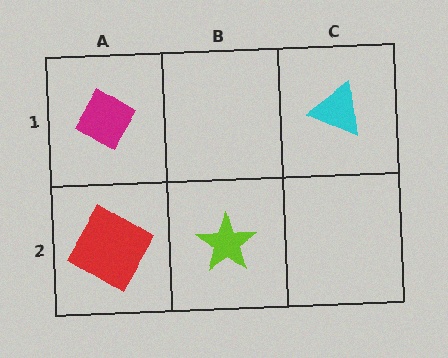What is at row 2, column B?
A lime star.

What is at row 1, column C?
A cyan triangle.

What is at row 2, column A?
A red diamond.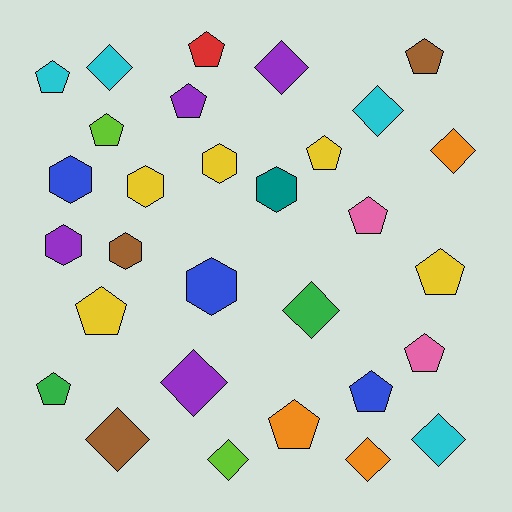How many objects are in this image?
There are 30 objects.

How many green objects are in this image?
There are 2 green objects.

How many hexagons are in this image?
There are 7 hexagons.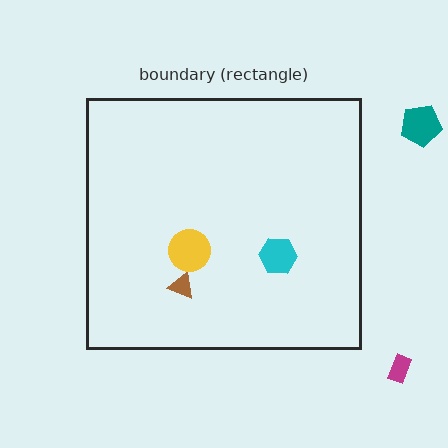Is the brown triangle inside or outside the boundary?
Inside.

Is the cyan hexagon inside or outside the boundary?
Inside.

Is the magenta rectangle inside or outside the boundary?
Outside.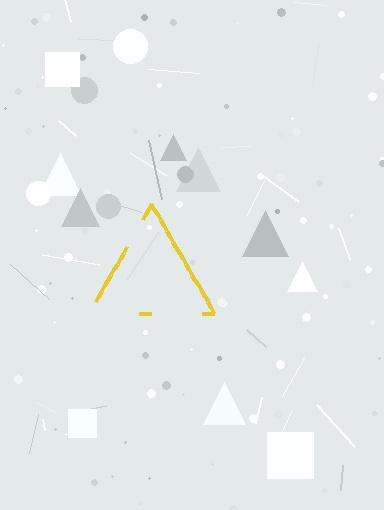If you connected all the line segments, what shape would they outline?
They would outline a triangle.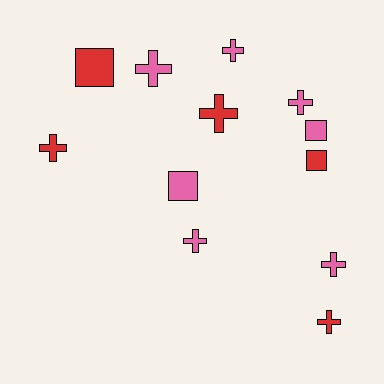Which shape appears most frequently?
Cross, with 8 objects.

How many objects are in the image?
There are 12 objects.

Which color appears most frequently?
Pink, with 7 objects.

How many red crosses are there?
There are 3 red crosses.